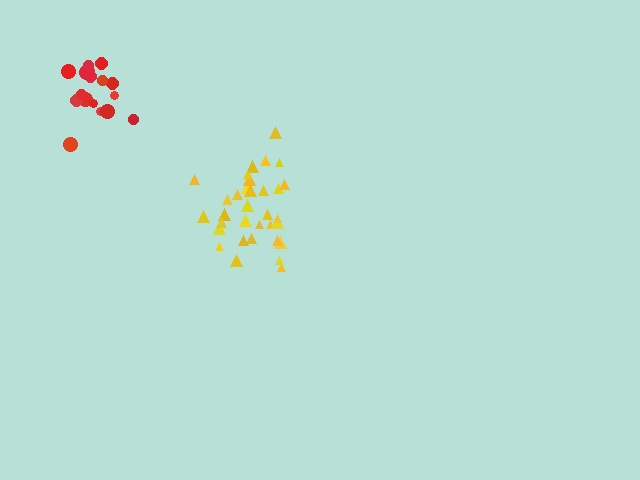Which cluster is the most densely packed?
Yellow.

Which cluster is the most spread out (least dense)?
Red.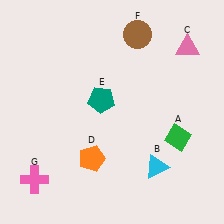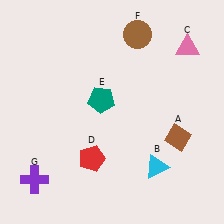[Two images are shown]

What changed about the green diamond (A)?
In Image 1, A is green. In Image 2, it changed to brown.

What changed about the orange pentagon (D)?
In Image 1, D is orange. In Image 2, it changed to red.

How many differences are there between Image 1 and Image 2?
There are 3 differences between the two images.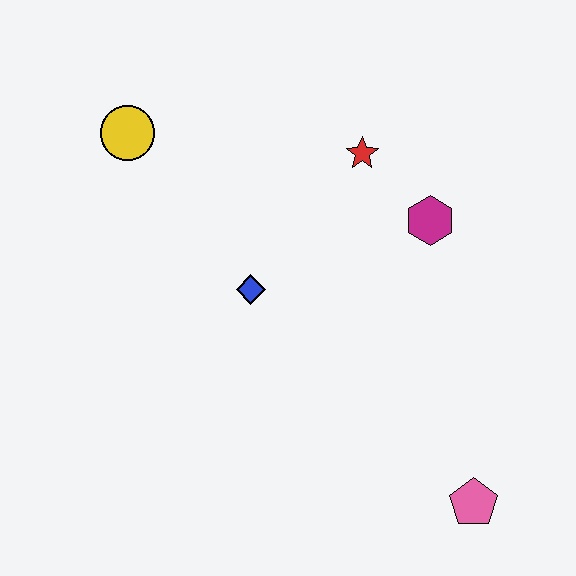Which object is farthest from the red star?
The pink pentagon is farthest from the red star.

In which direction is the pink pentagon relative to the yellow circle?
The pink pentagon is below the yellow circle.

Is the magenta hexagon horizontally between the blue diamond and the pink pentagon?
Yes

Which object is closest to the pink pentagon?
The magenta hexagon is closest to the pink pentagon.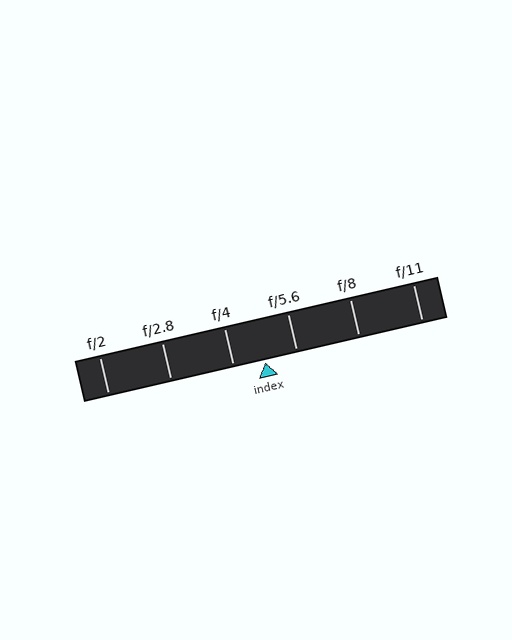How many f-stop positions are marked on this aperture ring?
There are 6 f-stop positions marked.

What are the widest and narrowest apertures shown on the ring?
The widest aperture shown is f/2 and the narrowest is f/11.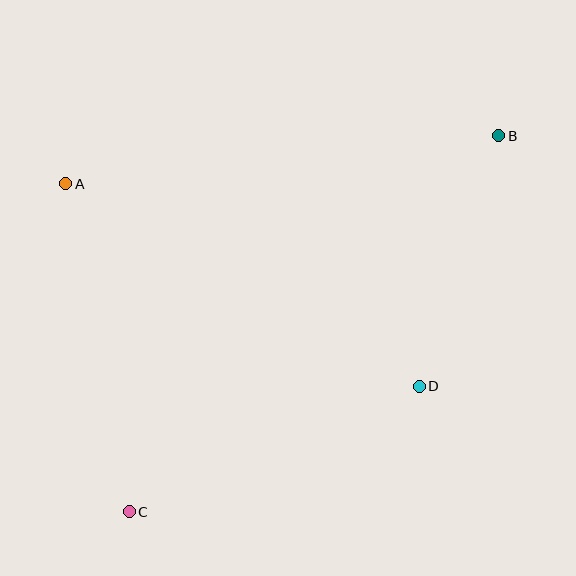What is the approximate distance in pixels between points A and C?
The distance between A and C is approximately 334 pixels.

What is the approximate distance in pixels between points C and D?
The distance between C and D is approximately 316 pixels.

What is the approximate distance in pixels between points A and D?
The distance between A and D is approximately 407 pixels.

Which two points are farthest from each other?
Points B and C are farthest from each other.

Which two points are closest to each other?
Points B and D are closest to each other.